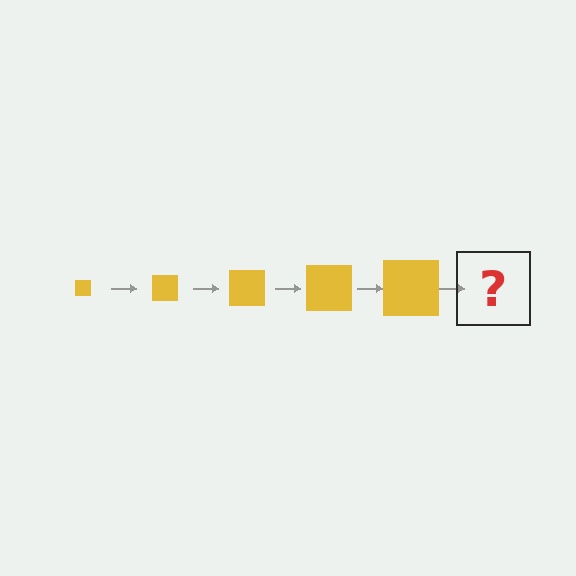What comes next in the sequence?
The next element should be a yellow square, larger than the previous one.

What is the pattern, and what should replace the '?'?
The pattern is that the square gets progressively larger each step. The '?' should be a yellow square, larger than the previous one.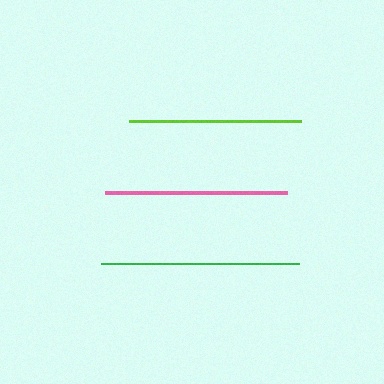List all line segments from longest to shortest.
From longest to shortest: green, pink, lime.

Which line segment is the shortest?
The lime line is the shortest at approximately 172 pixels.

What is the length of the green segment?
The green segment is approximately 199 pixels long.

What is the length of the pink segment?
The pink segment is approximately 182 pixels long.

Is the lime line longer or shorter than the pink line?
The pink line is longer than the lime line.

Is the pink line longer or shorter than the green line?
The green line is longer than the pink line.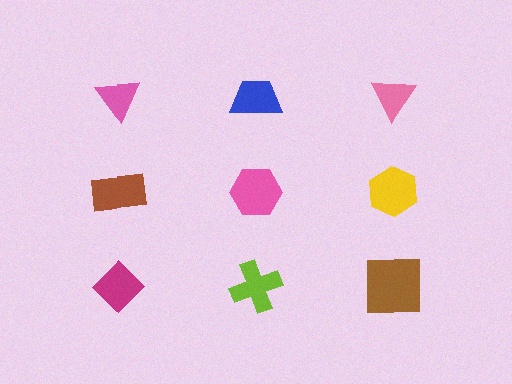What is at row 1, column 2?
A blue trapezoid.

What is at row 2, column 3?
A yellow hexagon.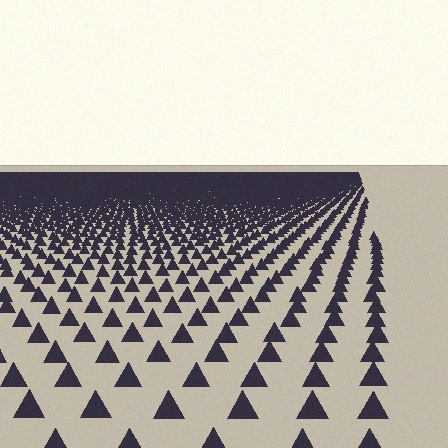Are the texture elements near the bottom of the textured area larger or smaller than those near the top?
Larger. Near the bottom, elements are closer to the viewer and appear at a bigger on-screen size.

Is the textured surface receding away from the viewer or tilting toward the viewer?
The surface is receding away from the viewer. Texture elements get smaller and denser toward the top.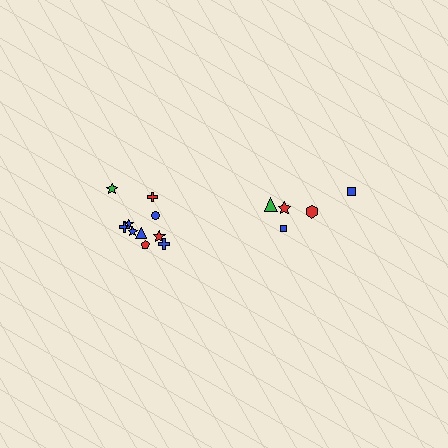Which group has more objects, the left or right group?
The left group.